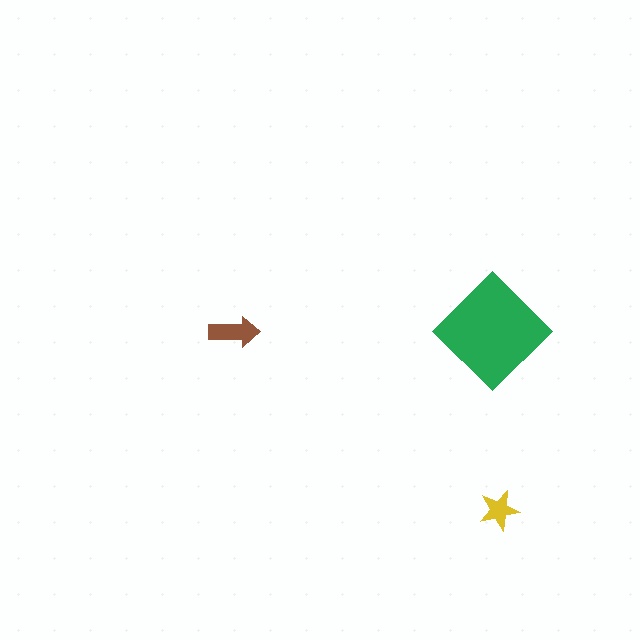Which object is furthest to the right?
The yellow star is rightmost.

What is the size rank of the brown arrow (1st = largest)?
2nd.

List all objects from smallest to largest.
The yellow star, the brown arrow, the green diamond.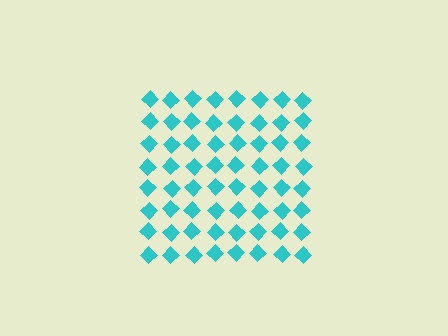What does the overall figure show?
The overall figure shows a square.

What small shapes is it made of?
It is made of small diamonds.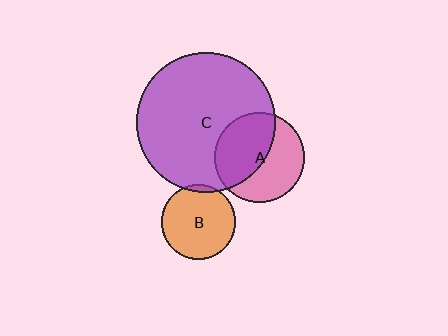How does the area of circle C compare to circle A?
Approximately 2.4 times.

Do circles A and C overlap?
Yes.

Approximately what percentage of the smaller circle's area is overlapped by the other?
Approximately 50%.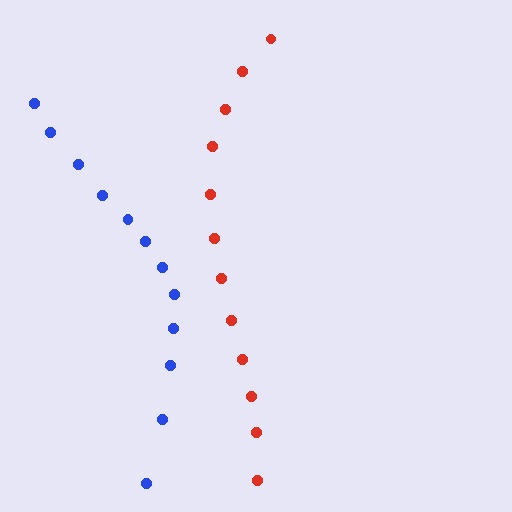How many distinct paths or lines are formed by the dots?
There are 2 distinct paths.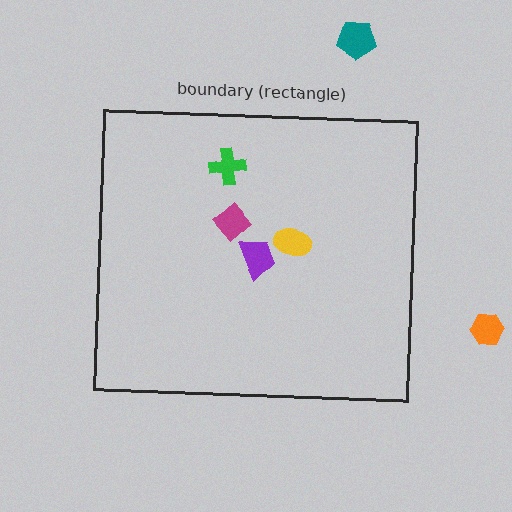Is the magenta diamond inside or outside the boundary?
Inside.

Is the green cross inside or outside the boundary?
Inside.